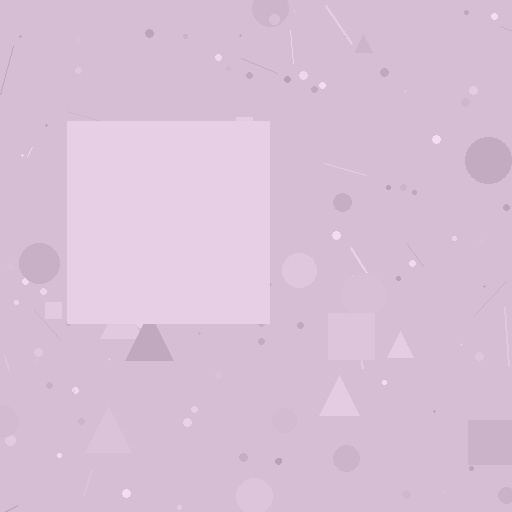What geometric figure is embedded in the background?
A square is embedded in the background.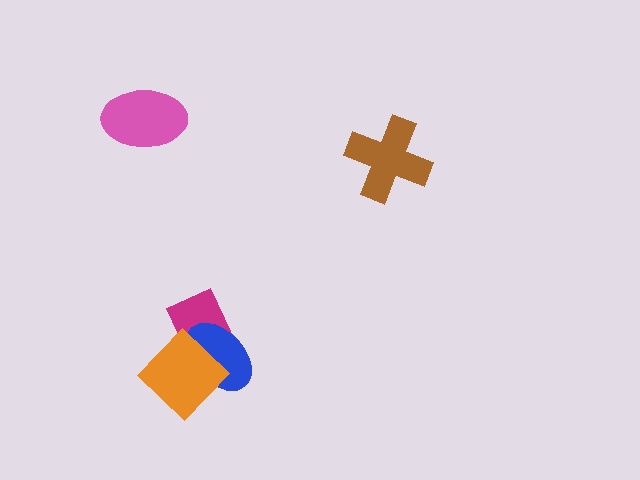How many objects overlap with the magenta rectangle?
2 objects overlap with the magenta rectangle.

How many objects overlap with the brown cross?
0 objects overlap with the brown cross.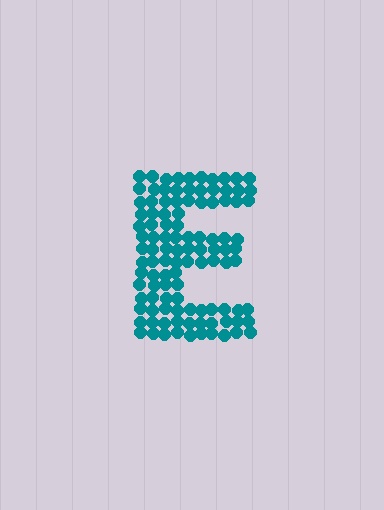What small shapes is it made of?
It is made of small circles.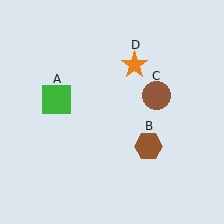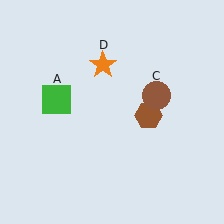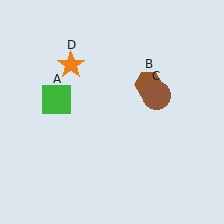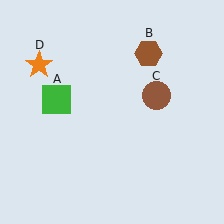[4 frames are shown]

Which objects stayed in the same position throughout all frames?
Green square (object A) and brown circle (object C) remained stationary.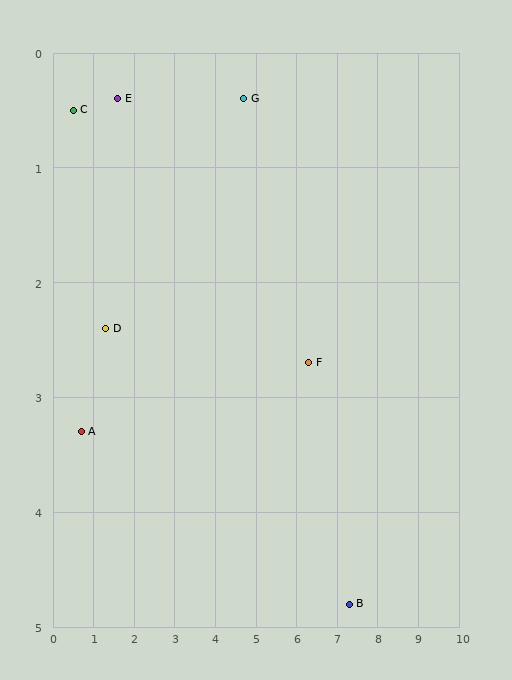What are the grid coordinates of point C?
Point C is at approximately (0.5, 0.5).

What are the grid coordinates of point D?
Point D is at approximately (1.3, 2.4).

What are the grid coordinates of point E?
Point E is at approximately (1.6, 0.4).